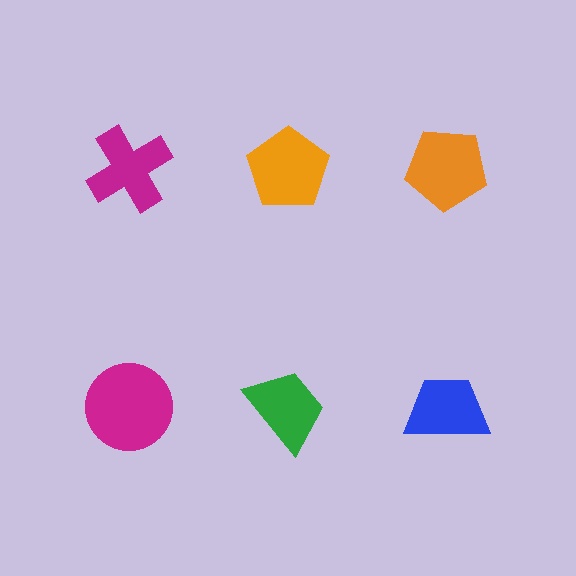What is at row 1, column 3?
An orange pentagon.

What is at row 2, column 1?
A magenta circle.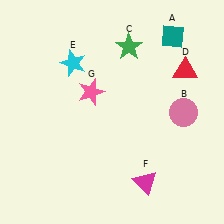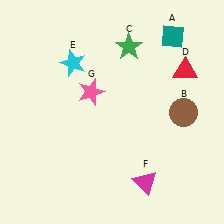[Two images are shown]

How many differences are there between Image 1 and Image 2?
There is 1 difference between the two images.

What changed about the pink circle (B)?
In Image 1, B is pink. In Image 2, it changed to brown.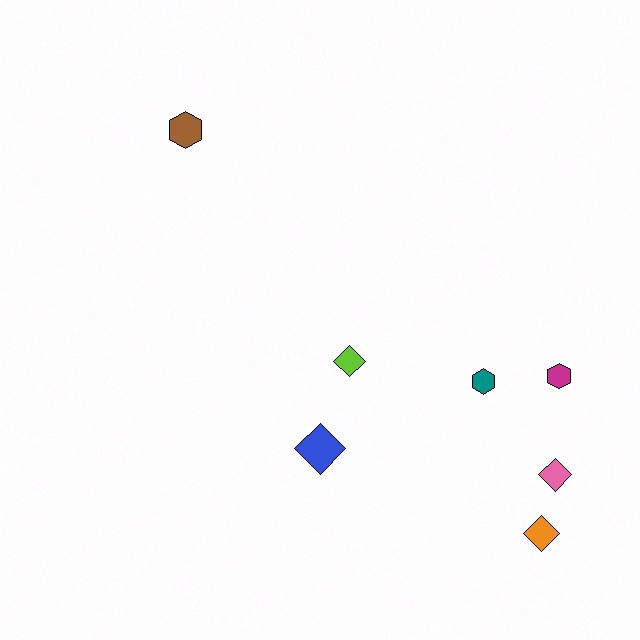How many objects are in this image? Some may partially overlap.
There are 7 objects.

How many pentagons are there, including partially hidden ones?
There are no pentagons.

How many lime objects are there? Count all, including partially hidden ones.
There is 1 lime object.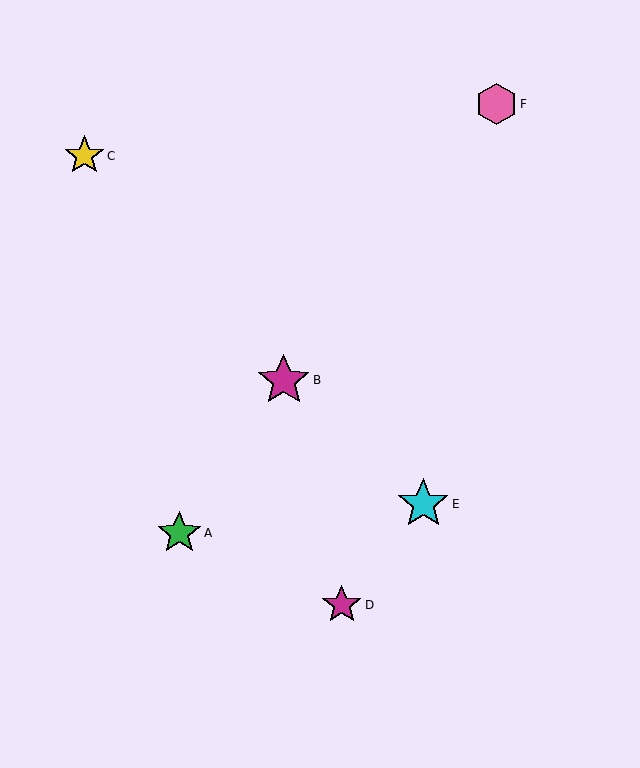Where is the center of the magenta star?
The center of the magenta star is at (284, 380).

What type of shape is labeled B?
Shape B is a magenta star.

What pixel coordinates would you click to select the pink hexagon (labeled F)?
Click at (496, 104) to select the pink hexagon F.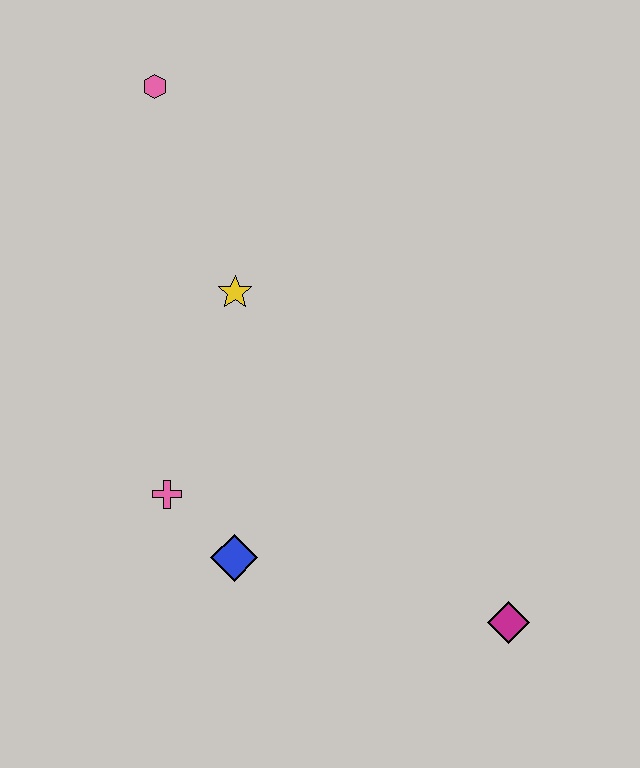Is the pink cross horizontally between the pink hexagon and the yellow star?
Yes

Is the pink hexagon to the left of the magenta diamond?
Yes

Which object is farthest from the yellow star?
The magenta diamond is farthest from the yellow star.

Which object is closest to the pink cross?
The blue diamond is closest to the pink cross.